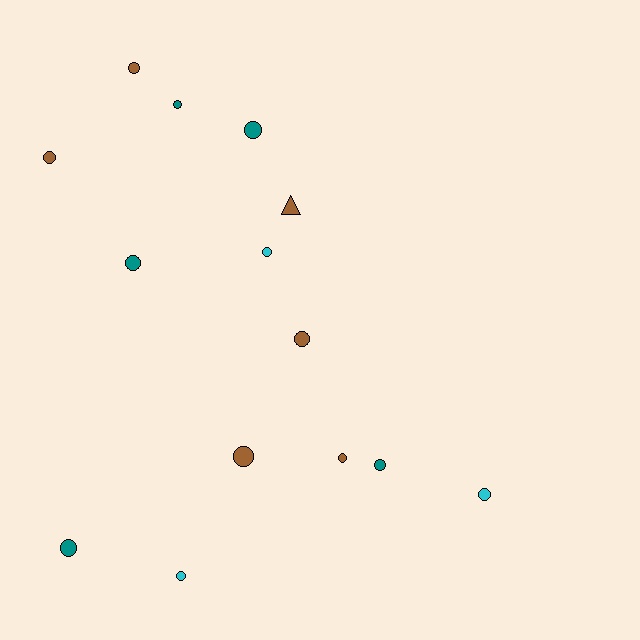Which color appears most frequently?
Brown, with 6 objects.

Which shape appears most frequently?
Circle, with 13 objects.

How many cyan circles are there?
There are 3 cyan circles.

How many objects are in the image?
There are 14 objects.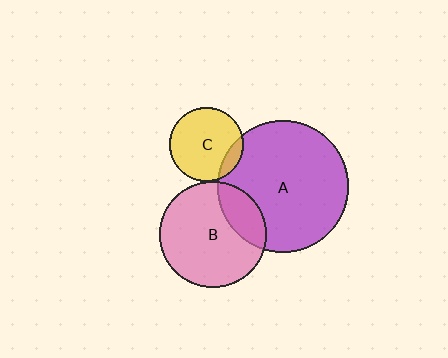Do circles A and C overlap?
Yes.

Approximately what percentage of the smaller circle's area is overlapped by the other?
Approximately 15%.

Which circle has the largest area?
Circle A (purple).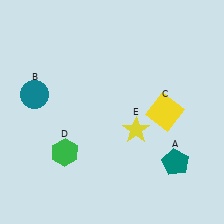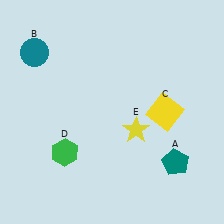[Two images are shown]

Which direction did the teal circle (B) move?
The teal circle (B) moved up.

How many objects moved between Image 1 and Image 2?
1 object moved between the two images.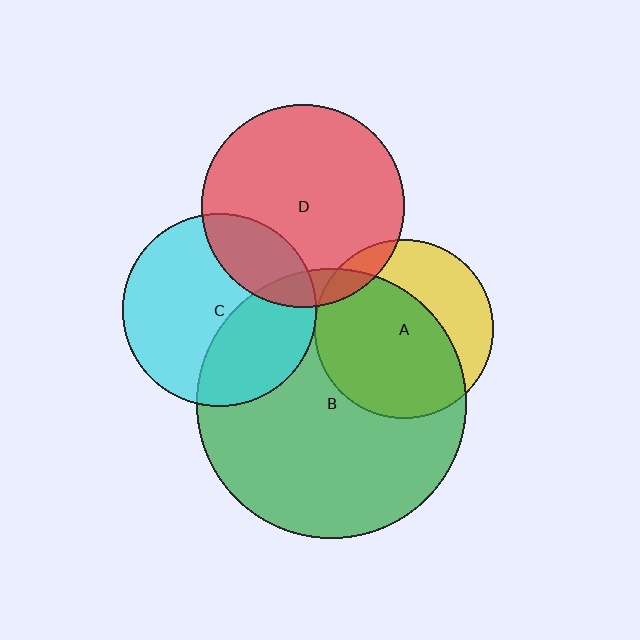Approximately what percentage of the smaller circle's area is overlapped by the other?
Approximately 10%.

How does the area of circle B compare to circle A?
Approximately 2.3 times.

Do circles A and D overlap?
Yes.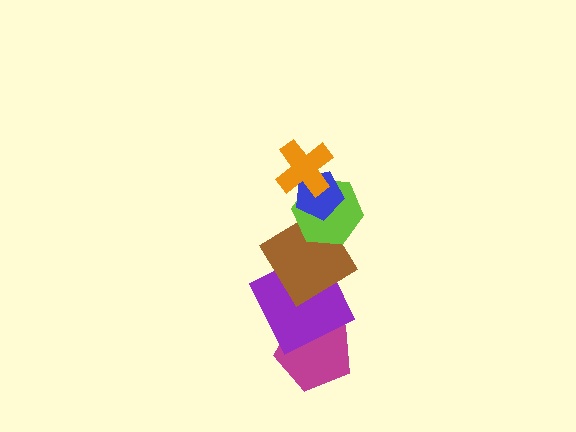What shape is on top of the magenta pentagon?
The purple square is on top of the magenta pentagon.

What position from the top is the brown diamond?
The brown diamond is 4th from the top.